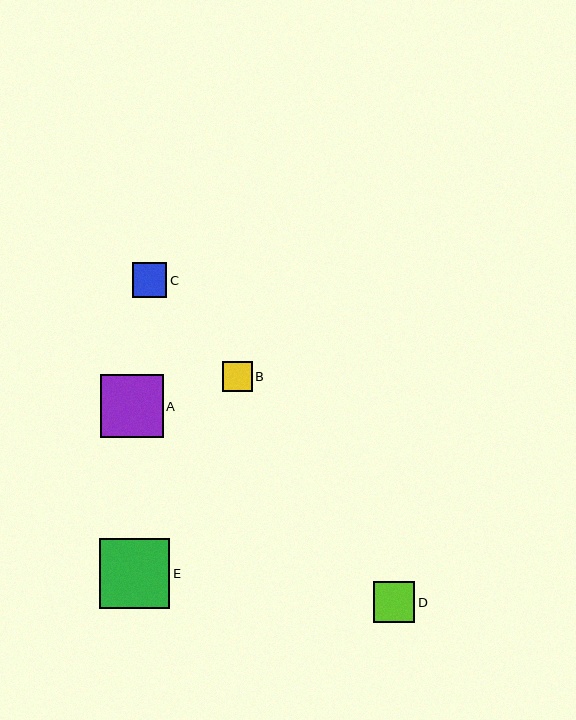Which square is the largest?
Square E is the largest with a size of approximately 70 pixels.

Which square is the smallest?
Square B is the smallest with a size of approximately 30 pixels.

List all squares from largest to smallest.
From largest to smallest: E, A, D, C, B.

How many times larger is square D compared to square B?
Square D is approximately 1.4 times the size of square B.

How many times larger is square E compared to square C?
Square E is approximately 2.0 times the size of square C.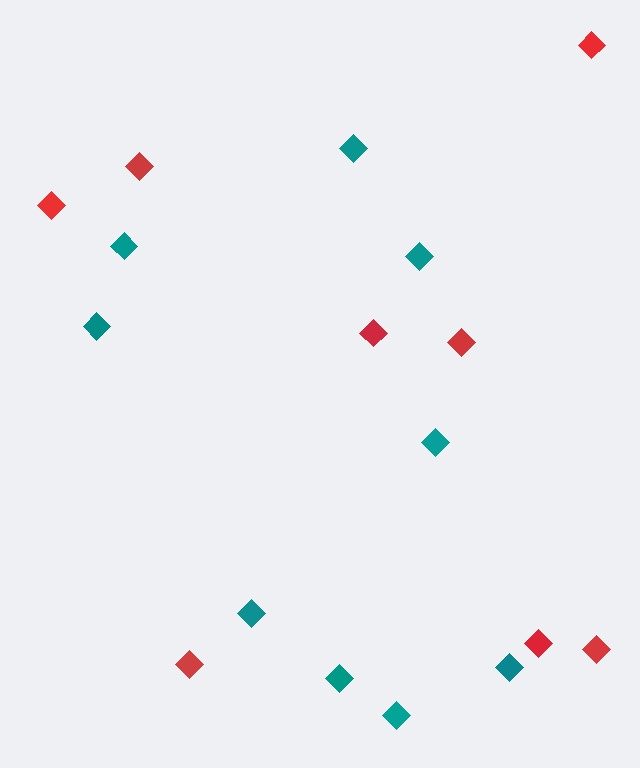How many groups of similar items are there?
There are 2 groups: one group of red diamonds (8) and one group of teal diamonds (9).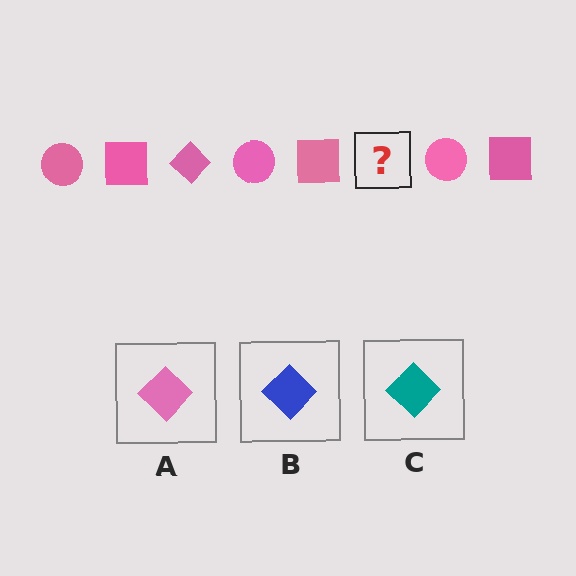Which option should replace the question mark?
Option A.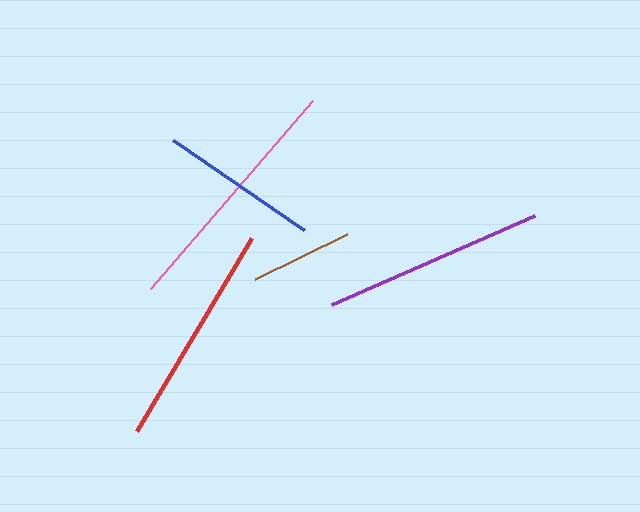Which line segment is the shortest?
The brown line is the shortest at approximately 103 pixels.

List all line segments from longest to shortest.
From longest to shortest: pink, red, purple, blue, brown.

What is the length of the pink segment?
The pink segment is approximately 248 pixels long.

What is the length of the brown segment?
The brown segment is approximately 103 pixels long.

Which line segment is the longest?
The pink line is the longest at approximately 248 pixels.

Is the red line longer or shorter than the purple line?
The red line is longer than the purple line.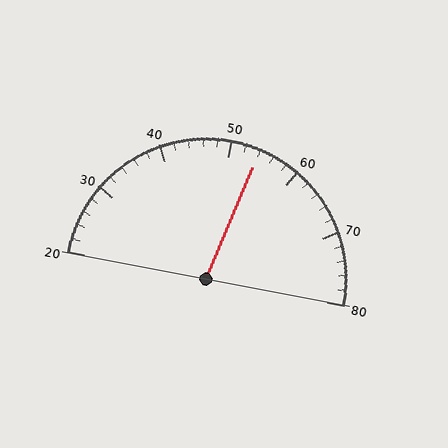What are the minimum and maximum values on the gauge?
The gauge ranges from 20 to 80.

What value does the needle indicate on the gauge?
The needle indicates approximately 54.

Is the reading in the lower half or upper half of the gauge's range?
The reading is in the upper half of the range (20 to 80).